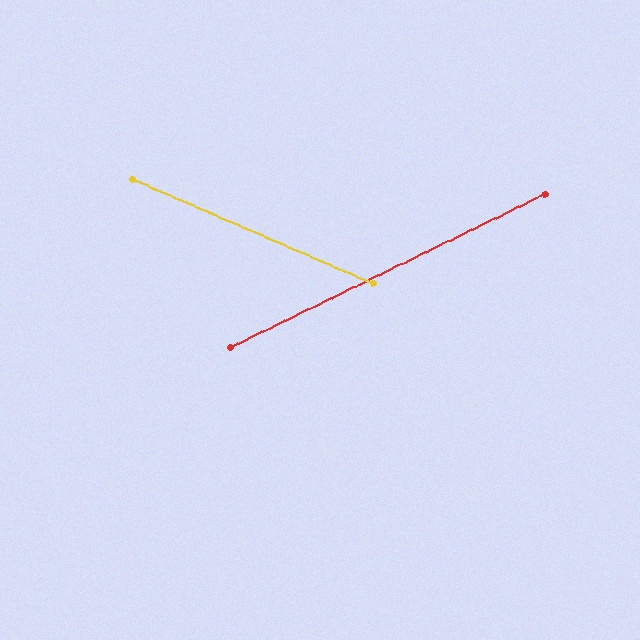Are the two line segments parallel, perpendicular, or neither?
Neither parallel nor perpendicular — they differ by about 50°.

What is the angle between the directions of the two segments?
Approximately 50 degrees.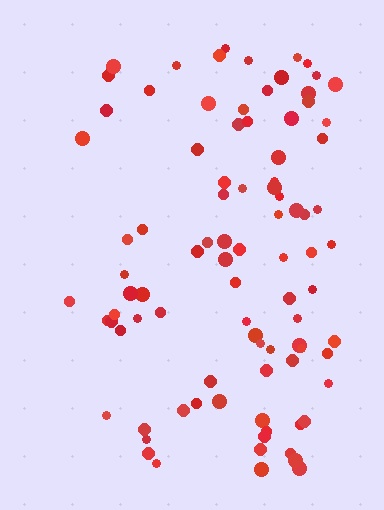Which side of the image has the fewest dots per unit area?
The left.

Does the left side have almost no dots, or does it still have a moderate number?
Still a moderate number, just noticeably fewer than the right.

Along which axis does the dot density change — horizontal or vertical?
Horizontal.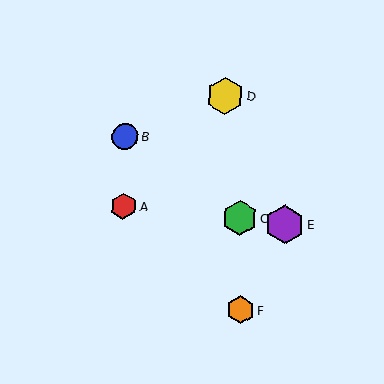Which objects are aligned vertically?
Objects A, B are aligned vertically.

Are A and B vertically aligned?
Yes, both are at x≈124.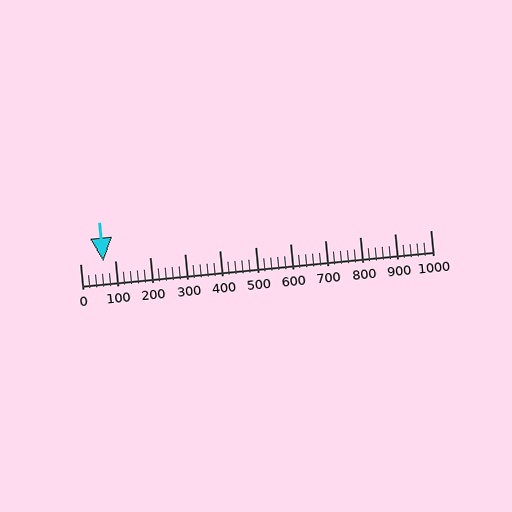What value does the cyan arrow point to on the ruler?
The cyan arrow points to approximately 66.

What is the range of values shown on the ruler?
The ruler shows values from 0 to 1000.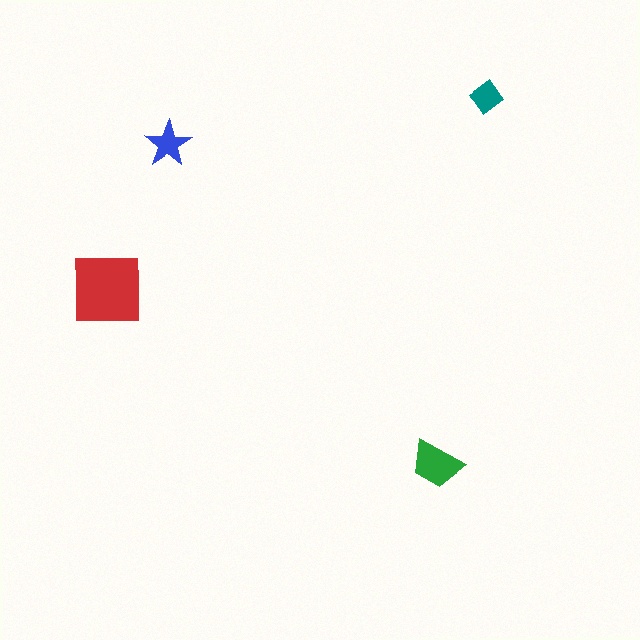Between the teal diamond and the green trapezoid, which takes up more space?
The green trapezoid.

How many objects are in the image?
There are 4 objects in the image.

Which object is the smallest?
The teal diamond.